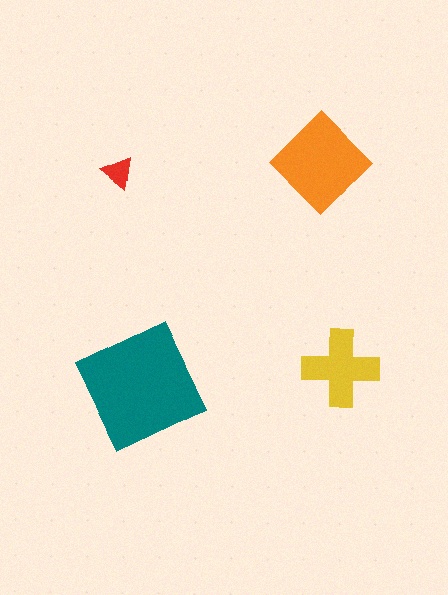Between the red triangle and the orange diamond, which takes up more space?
The orange diamond.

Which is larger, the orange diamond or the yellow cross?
The orange diamond.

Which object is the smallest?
The red triangle.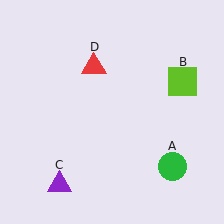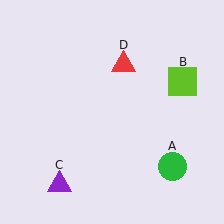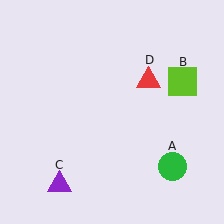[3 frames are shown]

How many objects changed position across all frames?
1 object changed position: red triangle (object D).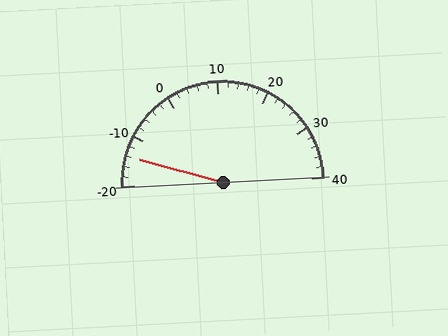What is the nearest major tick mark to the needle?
The nearest major tick mark is -10.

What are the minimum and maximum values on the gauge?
The gauge ranges from -20 to 40.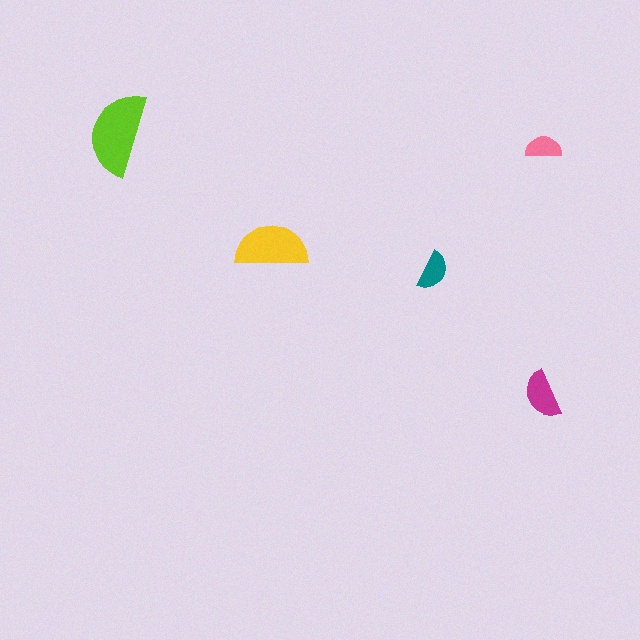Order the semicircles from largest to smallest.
the lime one, the yellow one, the magenta one, the teal one, the pink one.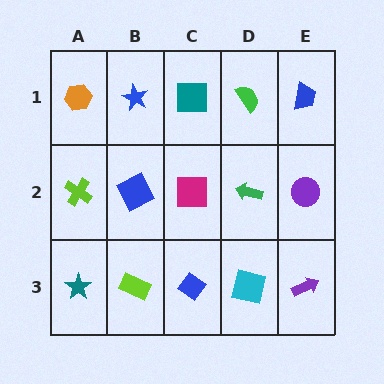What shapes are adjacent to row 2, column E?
A blue trapezoid (row 1, column E), a purple arrow (row 3, column E), a green arrow (row 2, column D).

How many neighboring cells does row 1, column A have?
2.